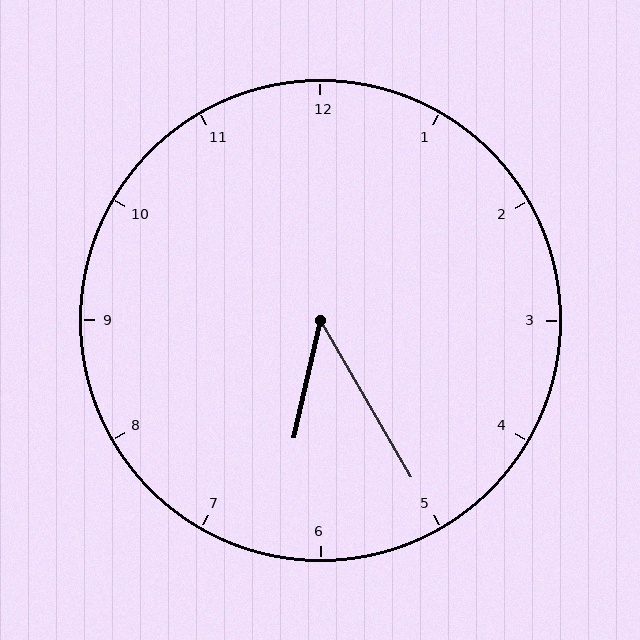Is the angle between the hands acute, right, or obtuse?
It is acute.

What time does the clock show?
6:25.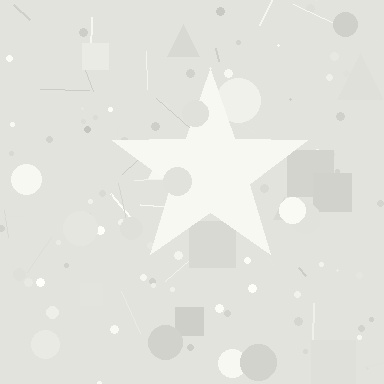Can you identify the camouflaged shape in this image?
The camouflaged shape is a star.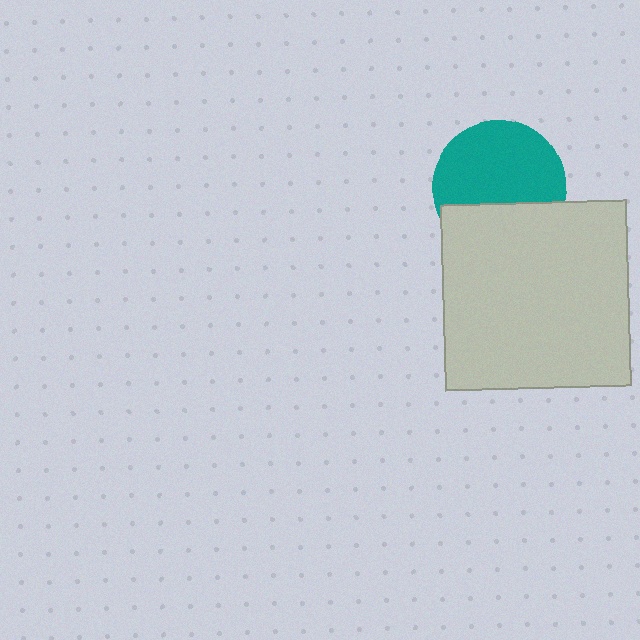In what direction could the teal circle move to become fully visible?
The teal circle could move up. That would shift it out from behind the light gray square entirely.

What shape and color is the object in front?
The object in front is a light gray square.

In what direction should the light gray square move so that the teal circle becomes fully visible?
The light gray square should move down. That is the shortest direction to clear the overlap and leave the teal circle fully visible.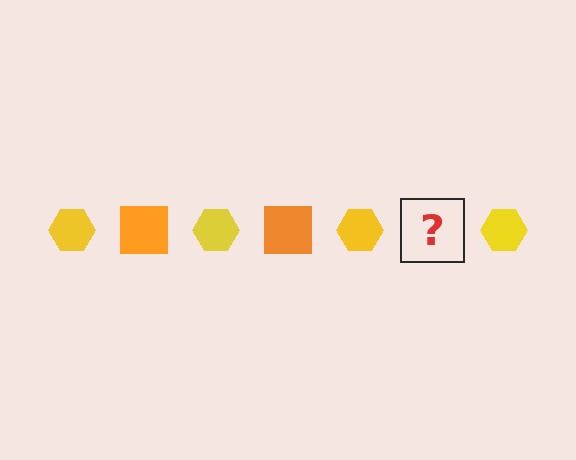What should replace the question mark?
The question mark should be replaced with an orange square.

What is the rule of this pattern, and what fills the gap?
The rule is that the pattern alternates between yellow hexagon and orange square. The gap should be filled with an orange square.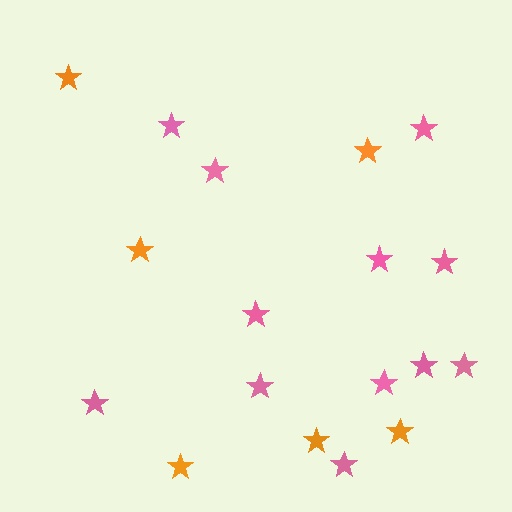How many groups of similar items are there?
There are 2 groups: one group of pink stars (12) and one group of orange stars (6).